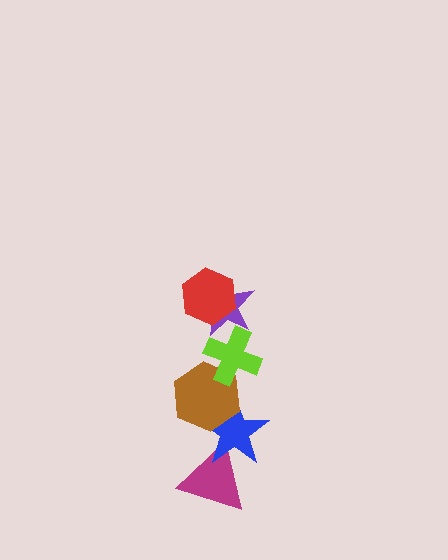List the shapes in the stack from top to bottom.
From top to bottom: the red hexagon, the purple star, the lime cross, the brown hexagon, the blue star, the magenta triangle.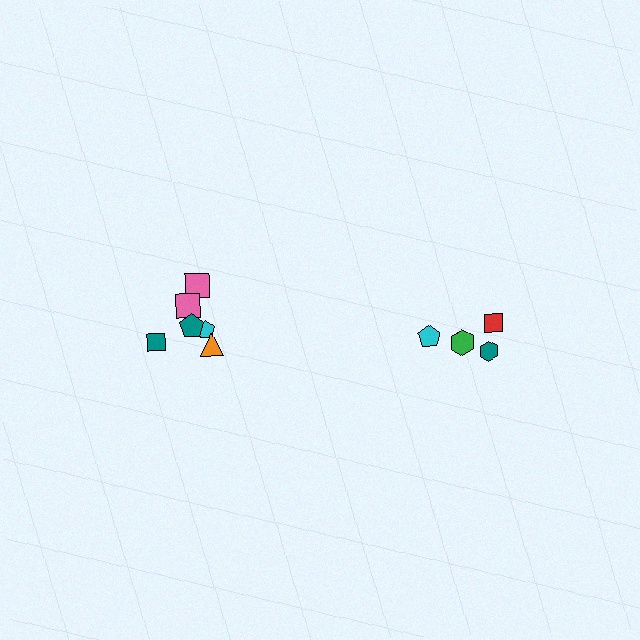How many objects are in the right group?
There are 4 objects.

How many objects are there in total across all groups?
There are 10 objects.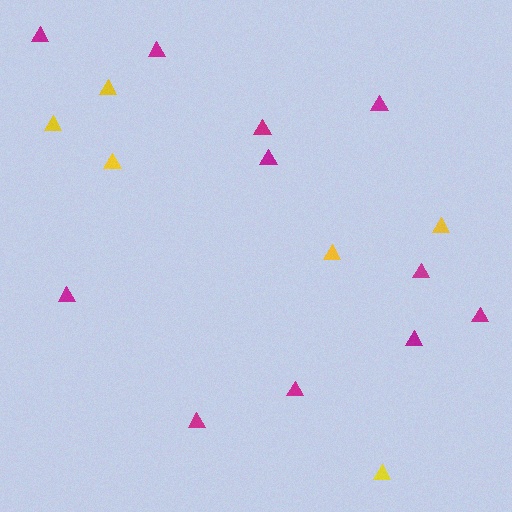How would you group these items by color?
There are 2 groups: one group of yellow triangles (6) and one group of magenta triangles (11).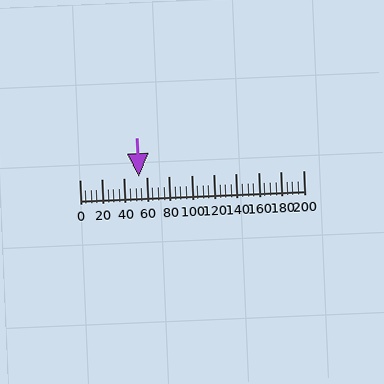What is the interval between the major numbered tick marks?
The major tick marks are spaced 20 units apart.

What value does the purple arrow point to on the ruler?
The purple arrow points to approximately 53.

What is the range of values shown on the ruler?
The ruler shows values from 0 to 200.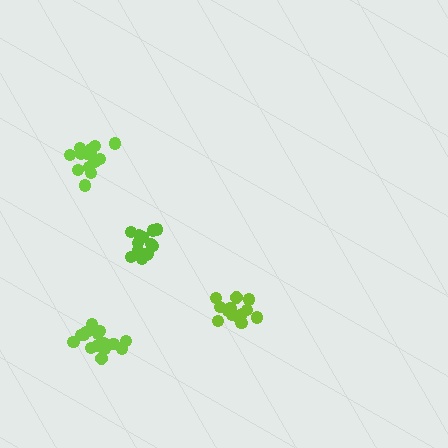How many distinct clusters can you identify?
There are 4 distinct clusters.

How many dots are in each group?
Group 1: 14 dots, Group 2: 15 dots, Group 3: 14 dots, Group 4: 20 dots (63 total).